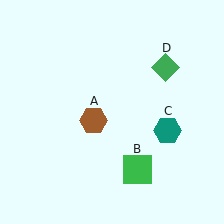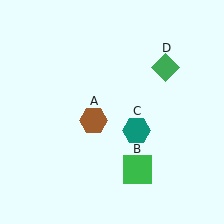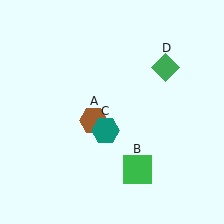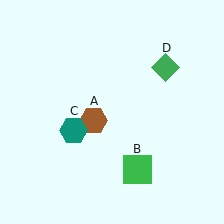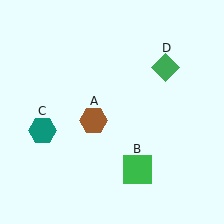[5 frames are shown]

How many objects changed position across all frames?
1 object changed position: teal hexagon (object C).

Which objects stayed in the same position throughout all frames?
Brown hexagon (object A) and green square (object B) and green diamond (object D) remained stationary.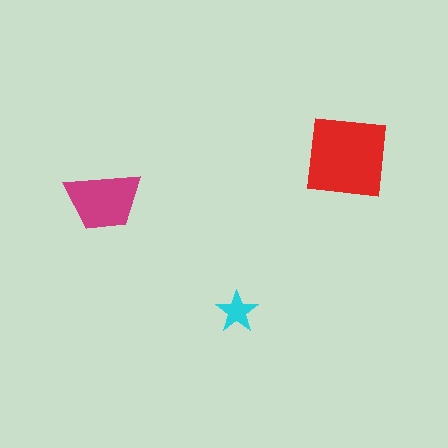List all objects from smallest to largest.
The cyan star, the magenta trapezoid, the red square.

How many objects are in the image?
There are 3 objects in the image.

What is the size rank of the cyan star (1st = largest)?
3rd.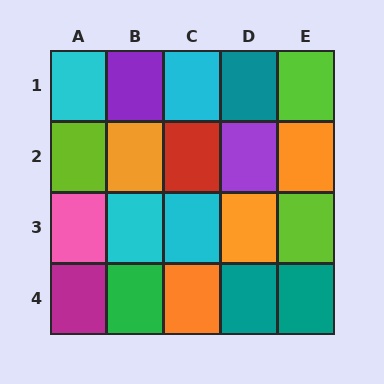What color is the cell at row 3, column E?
Lime.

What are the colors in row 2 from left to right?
Lime, orange, red, purple, orange.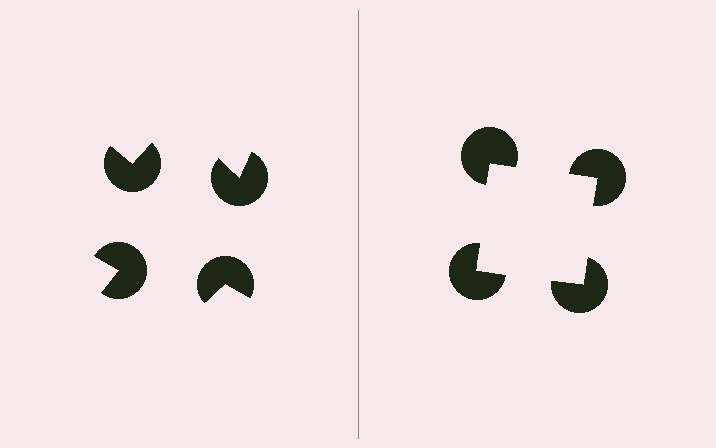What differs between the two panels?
The pac-man discs are positioned identically on both sides; only the wedge orientations differ. On the right they align to a square; on the left they are misaligned.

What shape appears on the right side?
An illusory square.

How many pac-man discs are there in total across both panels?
8 — 4 on each side.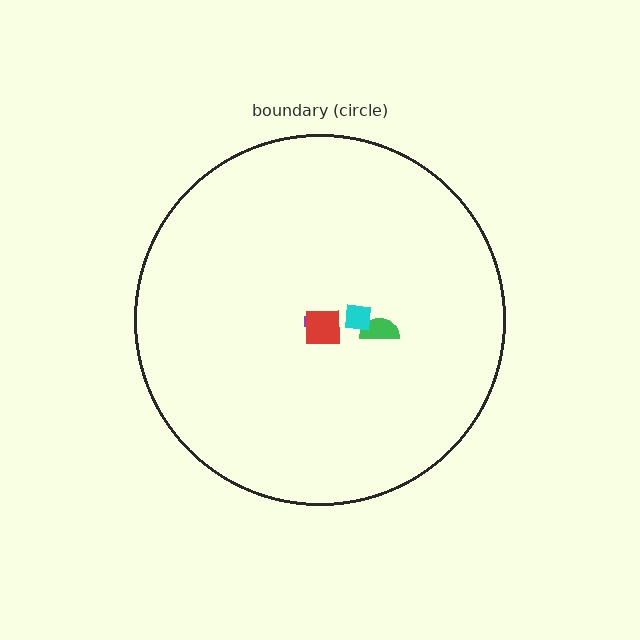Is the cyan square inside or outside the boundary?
Inside.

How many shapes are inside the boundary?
4 inside, 0 outside.